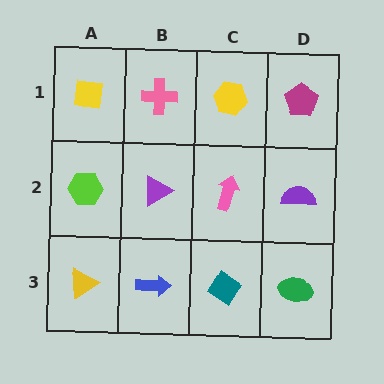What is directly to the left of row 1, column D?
A yellow hexagon.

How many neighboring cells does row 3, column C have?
3.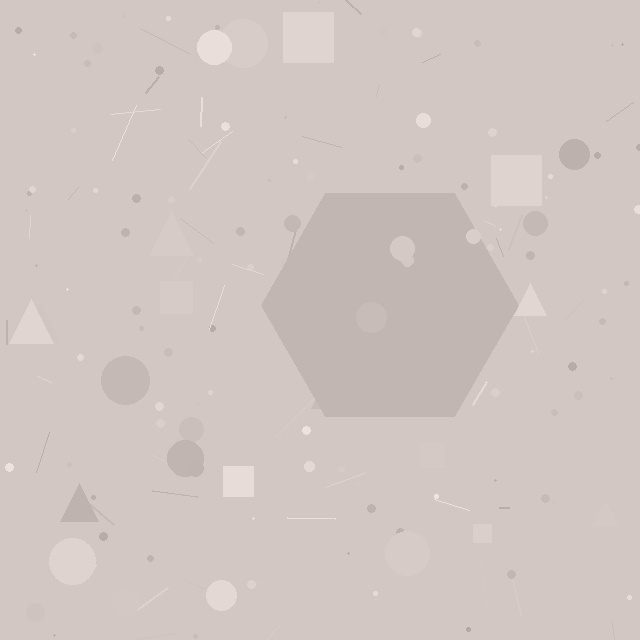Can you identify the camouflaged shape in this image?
The camouflaged shape is a hexagon.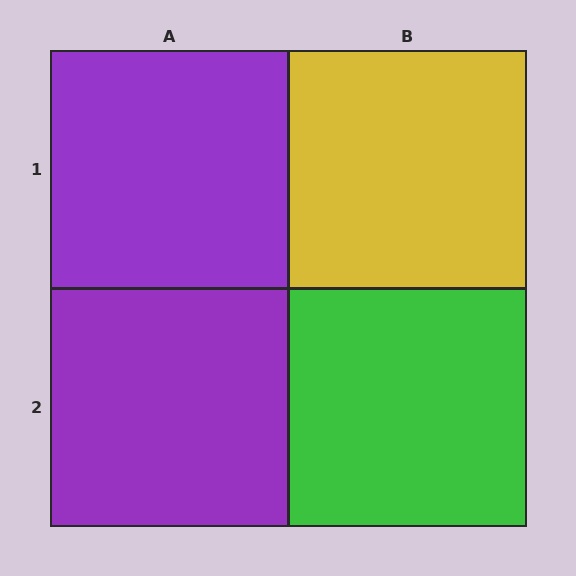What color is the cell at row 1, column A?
Purple.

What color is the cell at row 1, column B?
Yellow.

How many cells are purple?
2 cells are purple.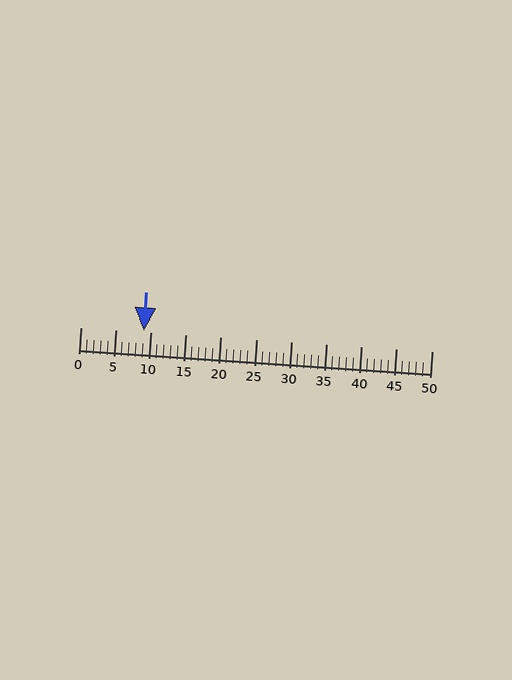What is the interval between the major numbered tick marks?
The major tick marks are spaced 5 units apart.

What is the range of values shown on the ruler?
The ruler shows values from 0 to 50.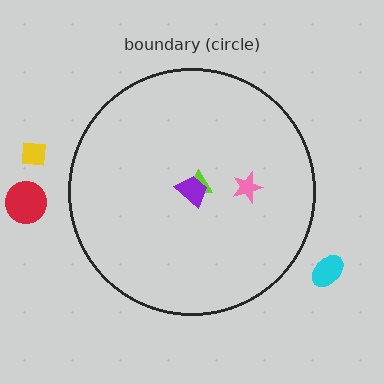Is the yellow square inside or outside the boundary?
Outside.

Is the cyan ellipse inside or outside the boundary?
Outside.